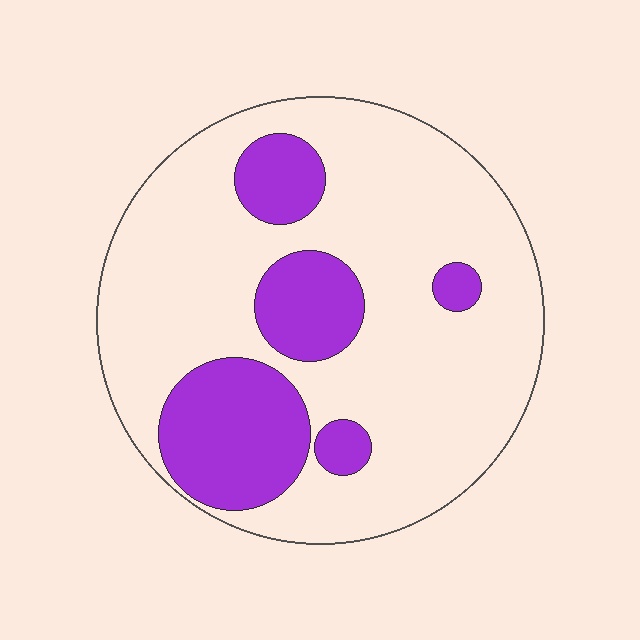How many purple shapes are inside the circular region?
5.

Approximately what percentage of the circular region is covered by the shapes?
Approximately 25%.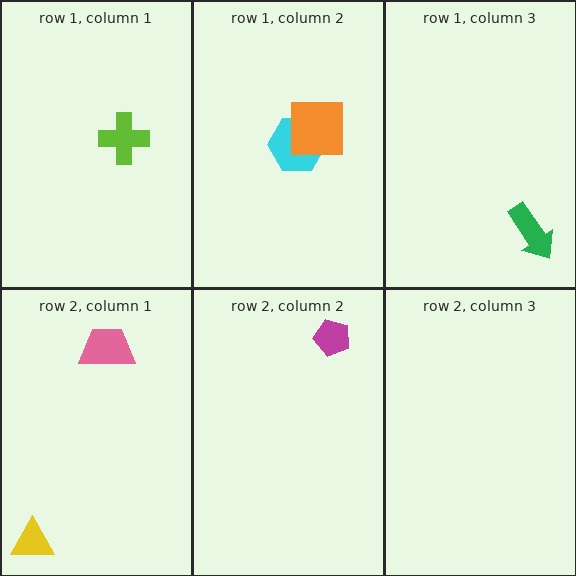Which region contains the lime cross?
The row 1, column 1 region.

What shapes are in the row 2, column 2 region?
The magenta pentagon.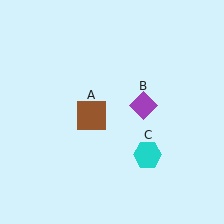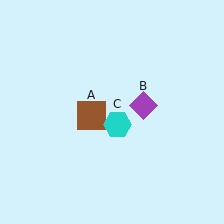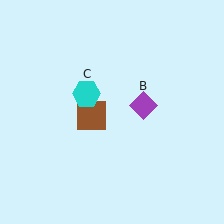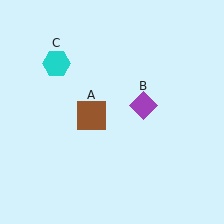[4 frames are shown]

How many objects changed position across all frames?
1 object changed position: cyan hexagon (object C).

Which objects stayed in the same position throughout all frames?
Brown square (object A) and purple diamond (object B) remained stationary.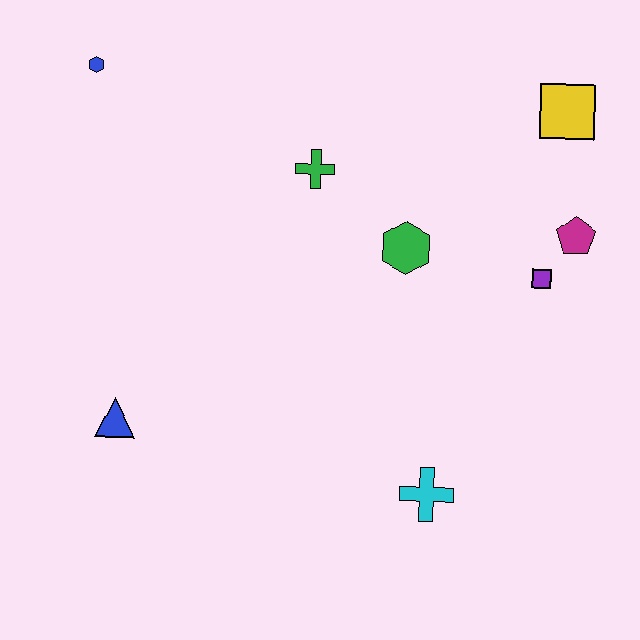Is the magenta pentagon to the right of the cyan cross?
Yes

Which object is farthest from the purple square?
The blue hexagon is farthest from the purple square.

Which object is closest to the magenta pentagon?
The purple square is closest to the magenta pentagon.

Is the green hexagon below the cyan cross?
No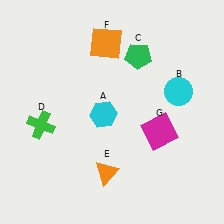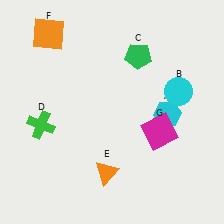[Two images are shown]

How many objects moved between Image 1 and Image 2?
2 objects moved between the two images.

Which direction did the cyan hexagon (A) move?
The cyan hexagon (A) moved right.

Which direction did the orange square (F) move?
The orange square (F) moved left.